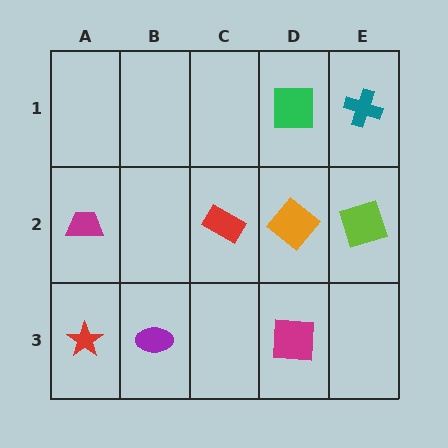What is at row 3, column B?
A purple ellipse.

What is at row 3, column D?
A magenta square.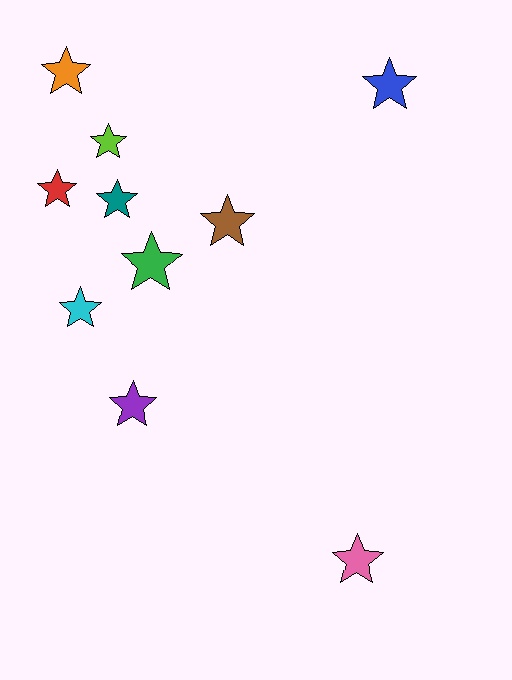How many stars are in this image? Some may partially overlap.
There are 10 stars.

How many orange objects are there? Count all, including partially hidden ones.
There is 1 orange object.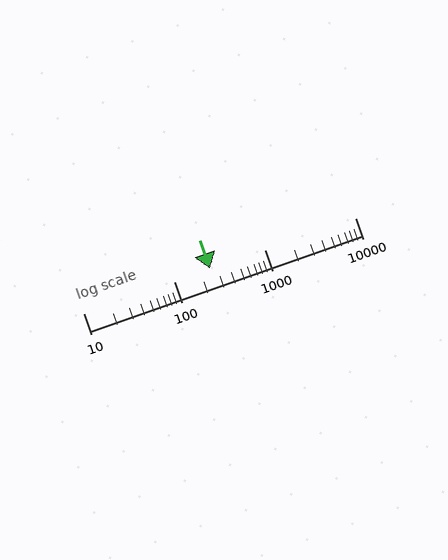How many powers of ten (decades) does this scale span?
The scale spans 3 decades, from 10 to 10000.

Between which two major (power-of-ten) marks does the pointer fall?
The pointer is between 100 and 1000.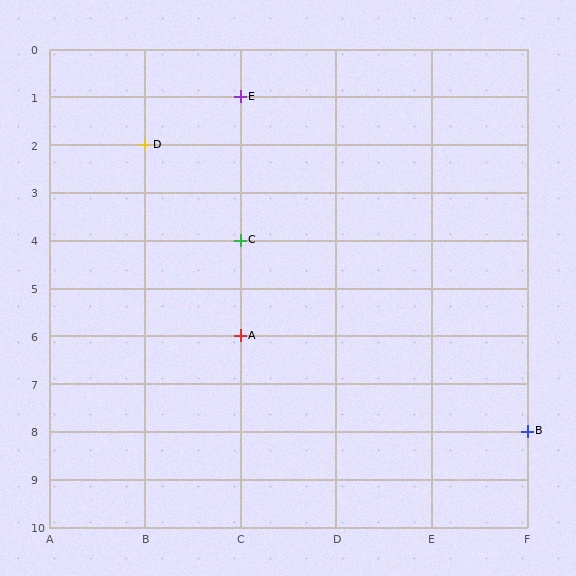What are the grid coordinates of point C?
Point C is at grid coordinates (C, 4).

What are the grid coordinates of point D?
Point D is at grid coordinates (B, 2).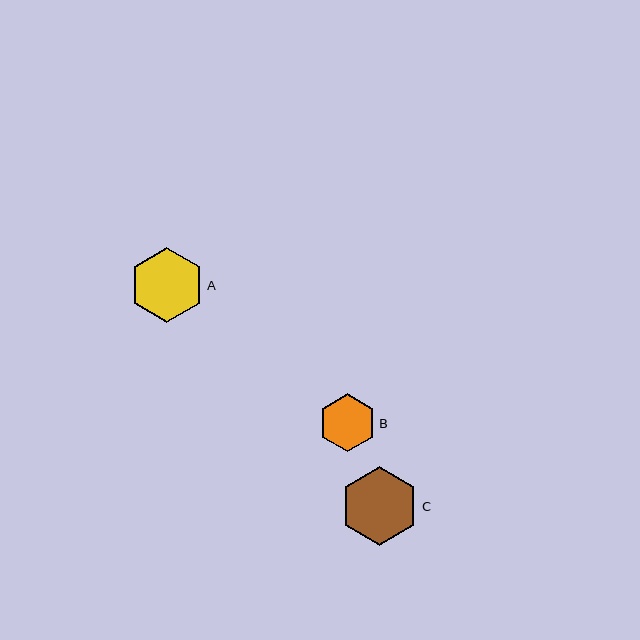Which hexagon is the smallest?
Hexagon B is the smallest with a size of approximately 58 pixels.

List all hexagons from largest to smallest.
From largest to smallest: C, A, B.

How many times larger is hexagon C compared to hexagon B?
Hexagon C is approximately 1.4 times the size of hexagon B.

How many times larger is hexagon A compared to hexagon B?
Hexagon A is approximately 1.3 times the size of hexagon B.